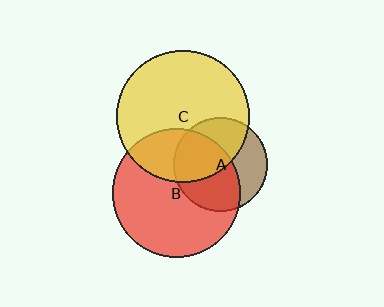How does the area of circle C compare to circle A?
Approximately 2.0 times.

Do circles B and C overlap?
Yes.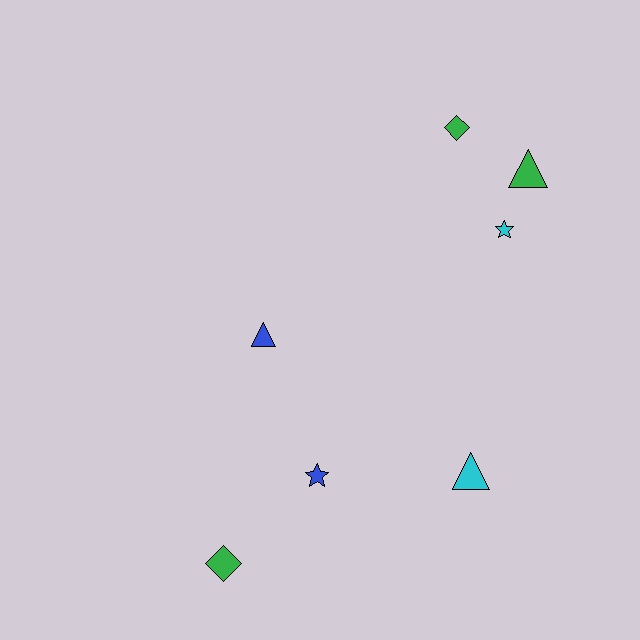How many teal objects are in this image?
There are no teal objects.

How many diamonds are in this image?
There are 2 diamonds.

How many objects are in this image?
There are 7 objects.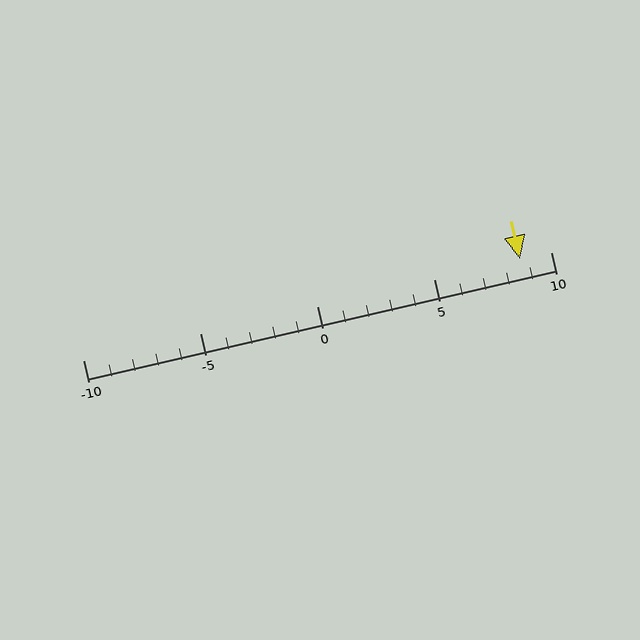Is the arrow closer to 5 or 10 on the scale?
The arrow is closer to 10.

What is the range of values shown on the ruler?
The ruler shows values from -10 to 10.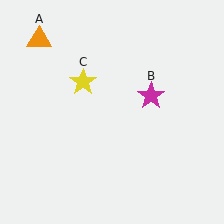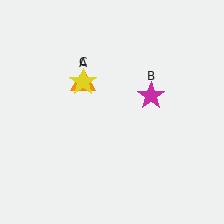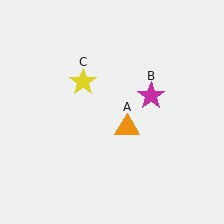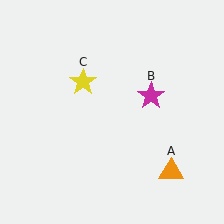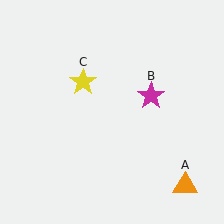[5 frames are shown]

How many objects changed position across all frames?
1 object changed position: orange triangle (object A).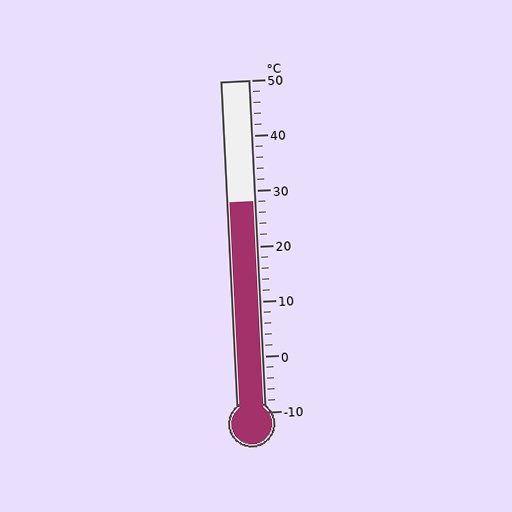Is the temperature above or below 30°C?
The temperature is below 30°C.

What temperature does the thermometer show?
The thermometer shows approximately 28°C.